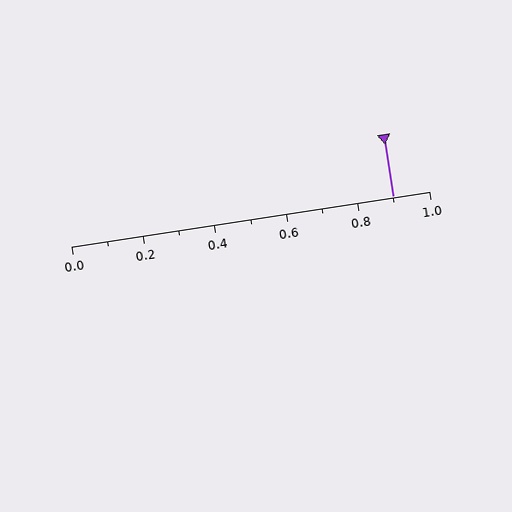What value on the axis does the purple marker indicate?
The marker indicates approximately 0.9.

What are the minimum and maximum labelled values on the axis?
The axis runs from 0.0 to 1.0.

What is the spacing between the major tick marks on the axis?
The major ticks are spaced 0.2 apart.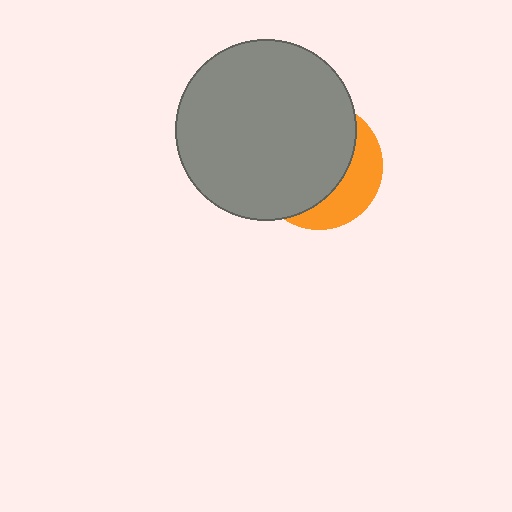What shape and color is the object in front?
The object in front is a gray circle.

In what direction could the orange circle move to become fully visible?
The orange circle could move right. That would shift it out from behind the gray circle entirely.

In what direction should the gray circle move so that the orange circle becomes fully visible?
The gray circle should move left. That is the shortest direction to clear the overlap and leave the orange circle fully visible.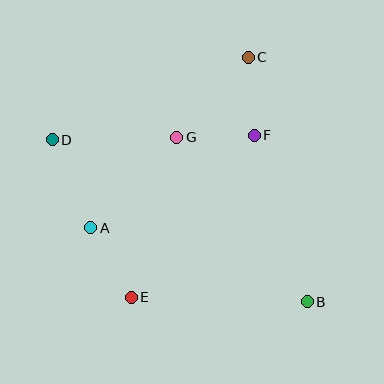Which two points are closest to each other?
Points F and G are closest to each other.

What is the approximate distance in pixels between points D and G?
The distance between D and G is approximately 125 pixels.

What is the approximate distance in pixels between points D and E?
The distance between D and E is approximately 176 pixels.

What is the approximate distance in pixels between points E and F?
The distance between E and F is approximately 203 pixels.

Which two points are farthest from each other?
Points B and D are farthest from each other.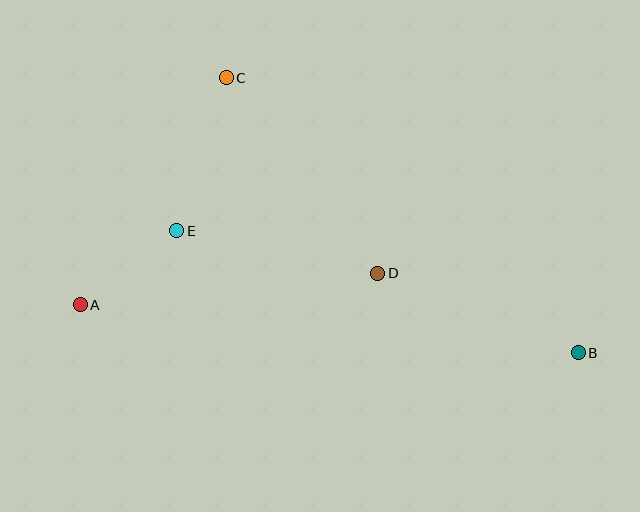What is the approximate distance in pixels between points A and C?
The distance between A and C is approximately 270 pixels.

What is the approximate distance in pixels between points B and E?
The distance between B and E is approximately 420 pixels.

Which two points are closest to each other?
Points A and E are closest to each other.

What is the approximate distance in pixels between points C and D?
The distance between C and D is approximately 248 pixels.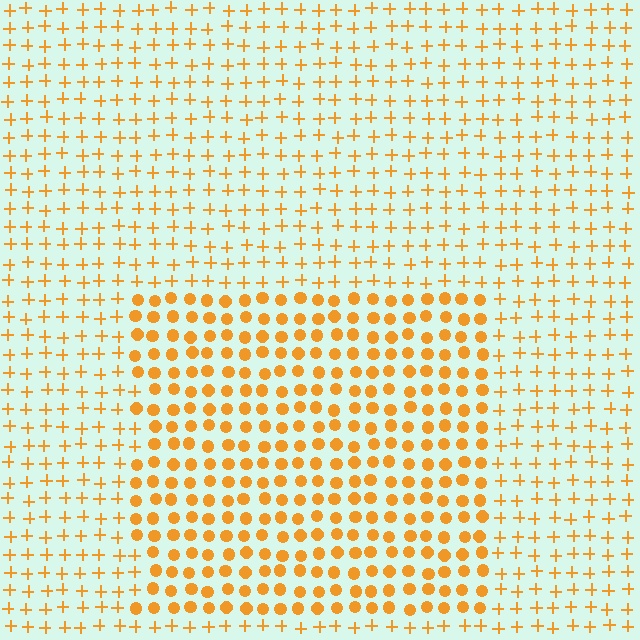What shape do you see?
I see a rectangle.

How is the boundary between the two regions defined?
The boundary is defined by a change in element shape: circles inside vs. plus signs outside. All elements share the same color and spacing.